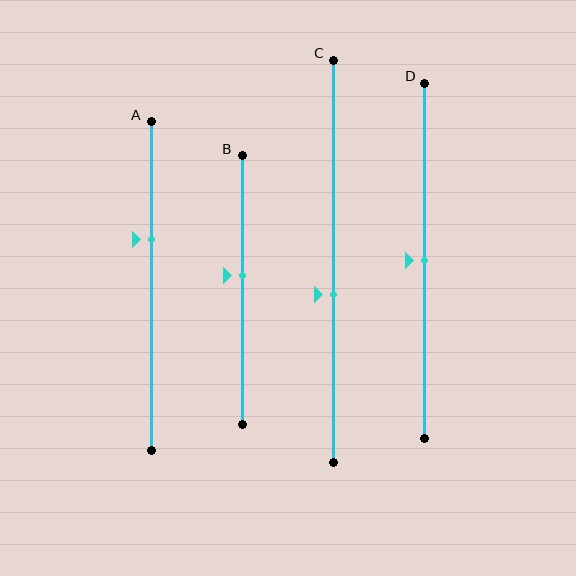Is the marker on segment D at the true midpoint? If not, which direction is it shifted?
Yes, the marker on segment D is at the true midpoint.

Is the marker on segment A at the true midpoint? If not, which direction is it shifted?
No, the marker on segment A is shifted upward by about 14% of the segment length.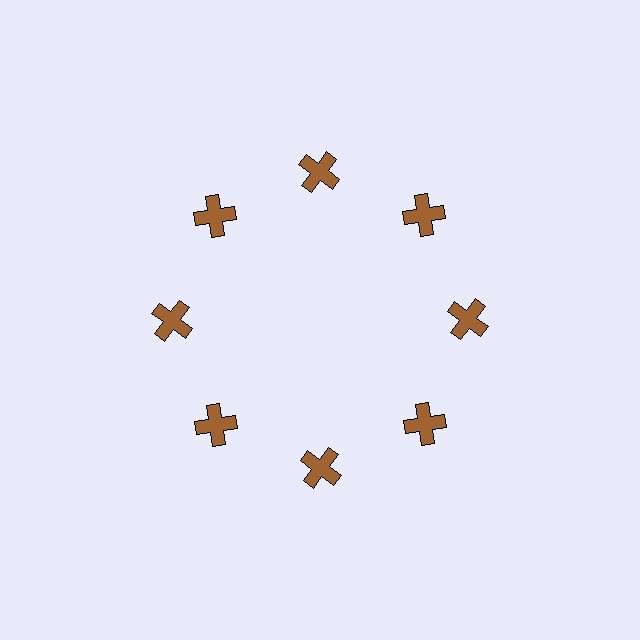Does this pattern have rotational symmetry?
Yes, this pattern has 8-fold rotational symmetry. It looks the same after rotating 45 degrees around the center.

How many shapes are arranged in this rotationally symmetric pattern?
There are 8 shapes, arranged in 8 groups of 1.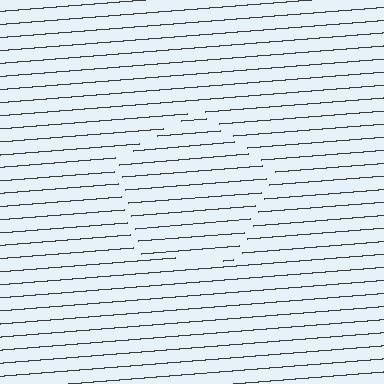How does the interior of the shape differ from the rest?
The interior of the shape contains the same grating, shifted by half a period — the contour is defined by the phase discontinuity where line-ends from the inner and outer gratings abut.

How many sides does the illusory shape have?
5 sides — the line-ends trace a pentagon.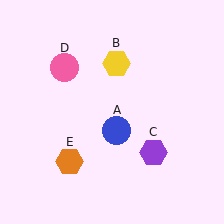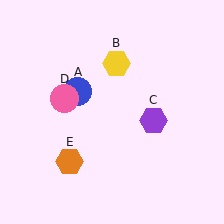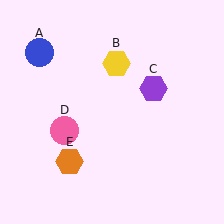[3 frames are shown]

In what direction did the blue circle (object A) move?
The blue circle (object A) moved up and to the left.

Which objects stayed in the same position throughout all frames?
Yellow hexagon (object B) and orange hexagon (object E) remained stationary.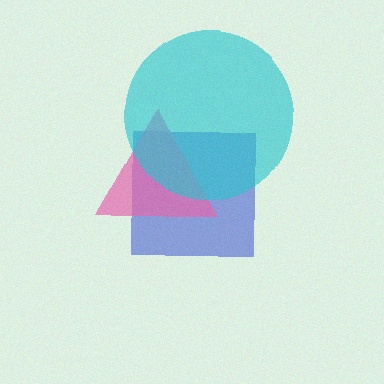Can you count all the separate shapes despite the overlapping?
Yes, there are 3 separate shapes.